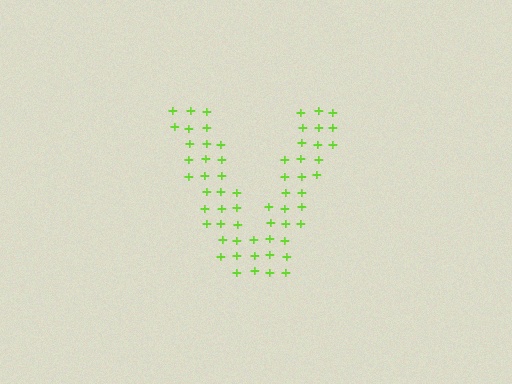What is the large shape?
The large shape is the letter V.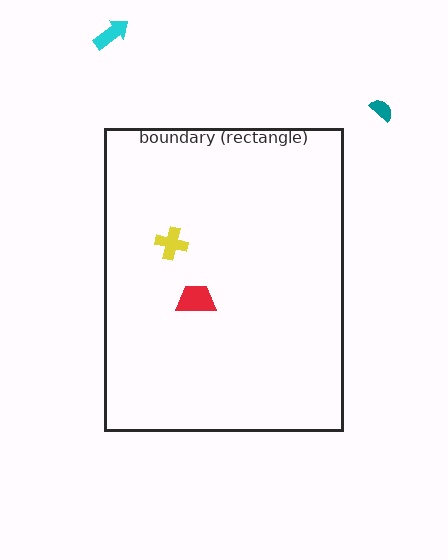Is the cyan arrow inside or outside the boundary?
Outside.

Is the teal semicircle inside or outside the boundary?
Outside.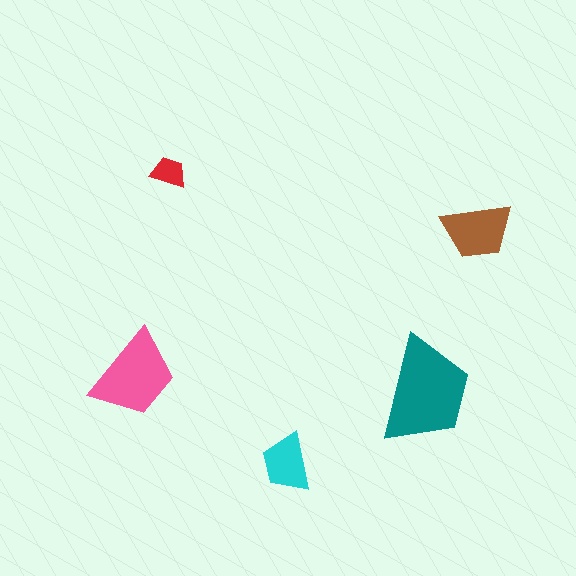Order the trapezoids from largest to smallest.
the teal one, the pink one, the brown one, the cyan one, the red one.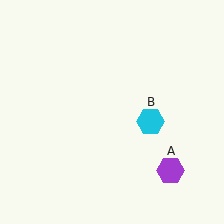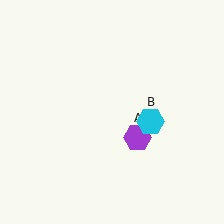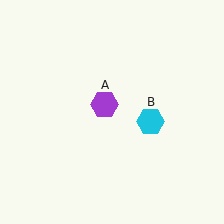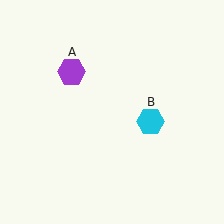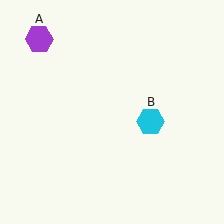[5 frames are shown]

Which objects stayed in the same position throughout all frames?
Cyan hexagon (object B) remained stationary.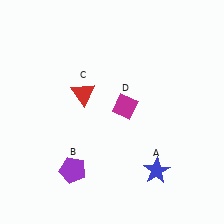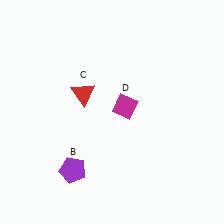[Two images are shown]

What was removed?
The blue star (A) was removed in Image 2.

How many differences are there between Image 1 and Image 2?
There is 1 difference between the two images.